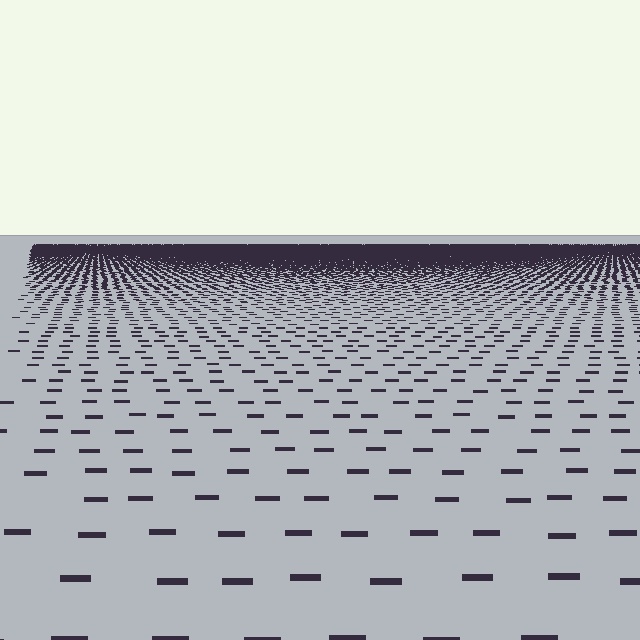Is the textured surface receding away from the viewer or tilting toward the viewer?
The surface is receding away from the viewer. Texture elements get smaller and denser toward the top.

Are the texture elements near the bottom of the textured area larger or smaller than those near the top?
Larger. Near the bottom, elements are closer to the viewer and appear at a bigger on-screen size.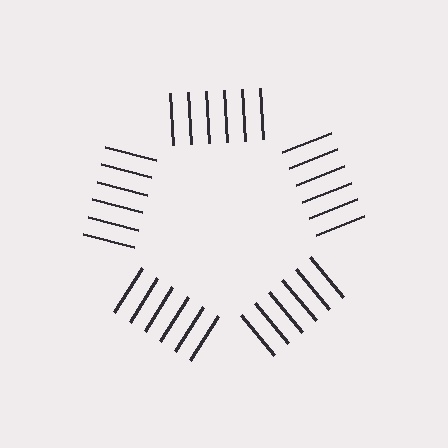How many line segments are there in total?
30 — 6 along each of the 5 edges.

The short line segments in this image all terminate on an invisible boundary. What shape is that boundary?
An illusory pentagon — the line segments terminate on its edges but no continuous stroke is drawn.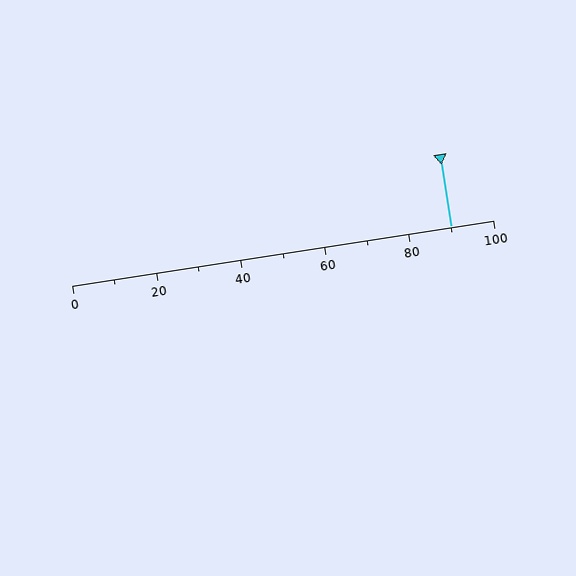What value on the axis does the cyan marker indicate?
The marker indicates approximately 90.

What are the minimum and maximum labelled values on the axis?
The axis runs from 0 to 100.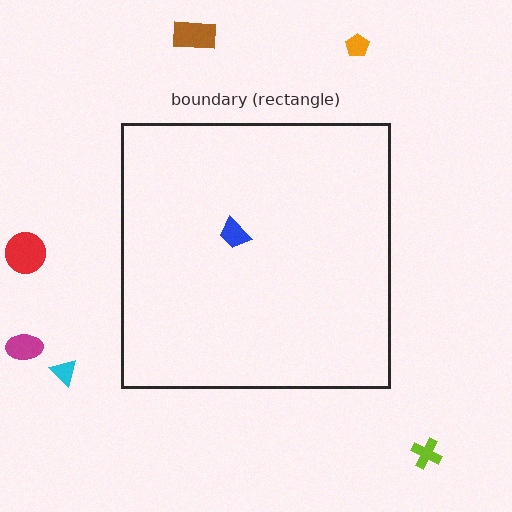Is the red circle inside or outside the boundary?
Outside.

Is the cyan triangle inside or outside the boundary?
Outside.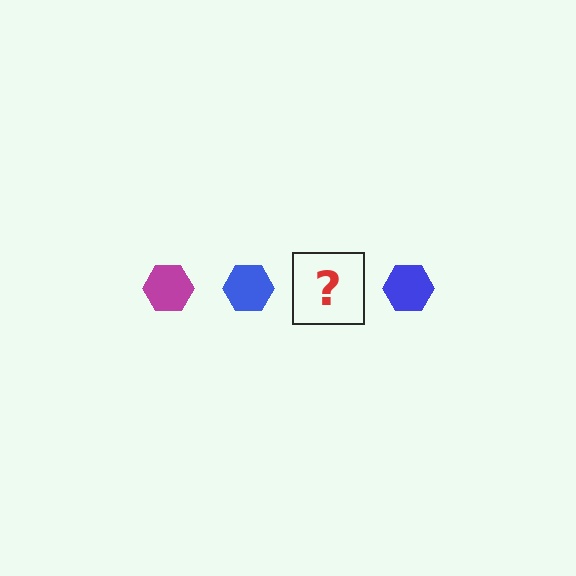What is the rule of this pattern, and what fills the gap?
The rule is that the pattern cycles through magenta, blue hexagons. The gap should be filled with a magenta hexagon.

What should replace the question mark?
The question mark should be replaced with a magenta hexagon.